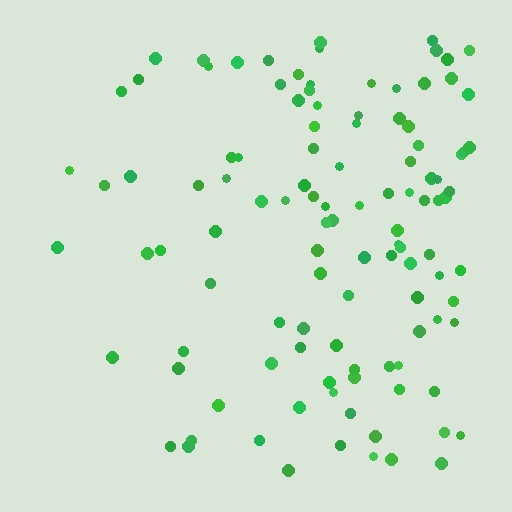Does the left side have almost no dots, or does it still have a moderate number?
Still a moderate number, just noticeably fewer than the right.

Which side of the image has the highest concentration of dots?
The right.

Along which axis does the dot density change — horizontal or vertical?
Horizontal.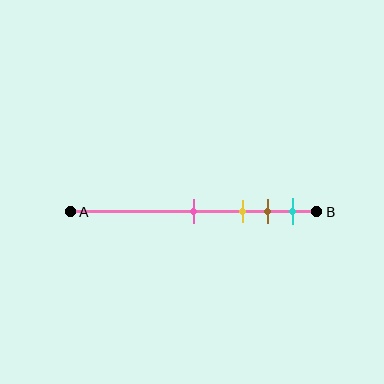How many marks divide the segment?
There are 4 marks dividing the segment.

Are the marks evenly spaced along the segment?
No, the marks are not evenly spaced.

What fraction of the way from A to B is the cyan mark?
The cyan mark is approximately 90% (0.9) of the way from A to B.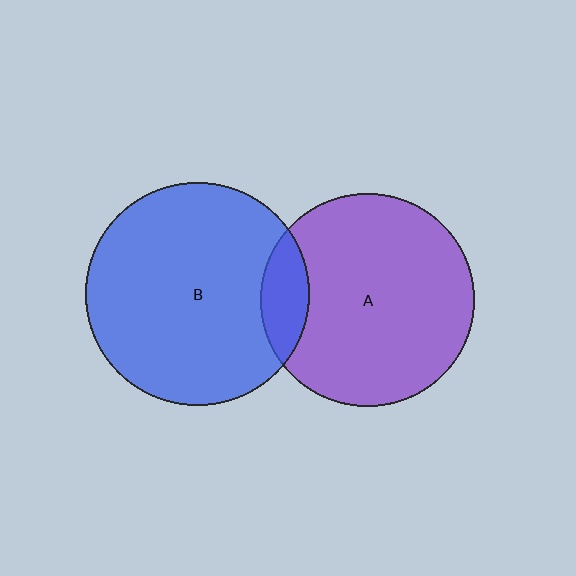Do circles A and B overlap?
Yes.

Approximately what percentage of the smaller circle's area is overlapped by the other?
Approximately 15%.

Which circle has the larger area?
Circle B (blue).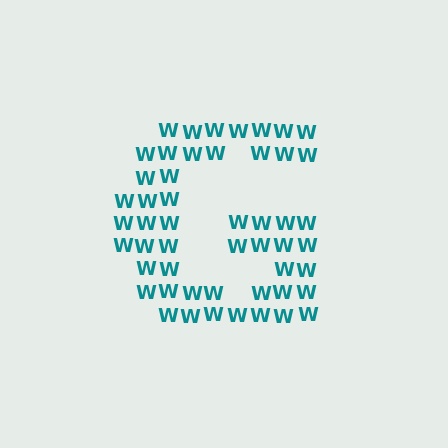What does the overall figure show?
The overall figure shows the letter G.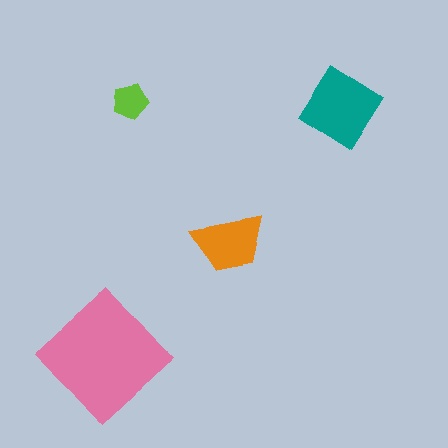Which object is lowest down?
The pink diamond is bottommost.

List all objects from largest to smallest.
The pink diamond, the teal diamond, the orange trapezoid, the lime pentagon.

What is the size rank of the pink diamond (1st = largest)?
1st.